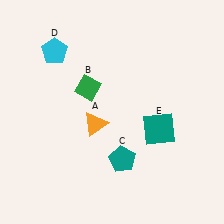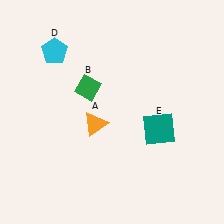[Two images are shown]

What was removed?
The teal pentagon (C) was removed in Image 2.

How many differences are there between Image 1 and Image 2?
There is 1 difference between the two images.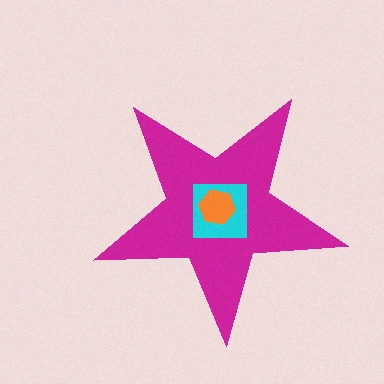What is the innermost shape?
The orange hexagon.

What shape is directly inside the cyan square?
The orange hexagon.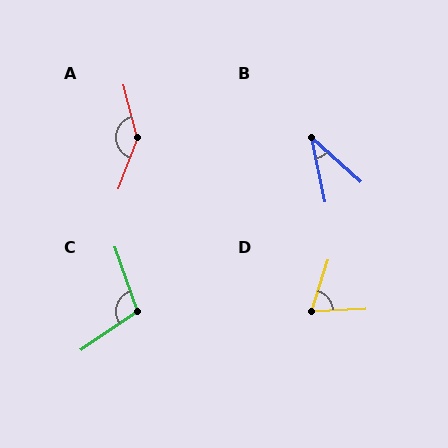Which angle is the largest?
A, at approximately 145 degrees.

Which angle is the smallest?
B, at approximately 37 degrees.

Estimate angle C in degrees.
Approximately 105 degrees.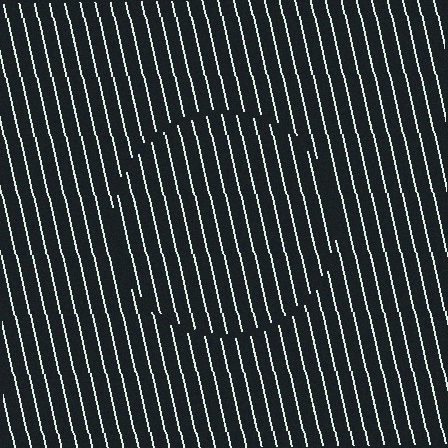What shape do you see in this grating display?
An illusory circle. The interior of the shape contains the same grating, shifted by half a period — the contour is defined by the phase discontinuity where line-ends from the inner and outer gratings abut.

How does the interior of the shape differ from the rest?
The interior of the shape contains the same grating, shifted by half a period — the contour is defined by the phase discontinuity where line-ends from the inner and outer gratings abut.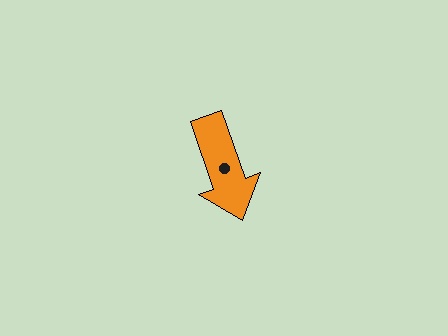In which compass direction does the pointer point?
South.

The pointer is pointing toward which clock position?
Roughly 5 o'clock.